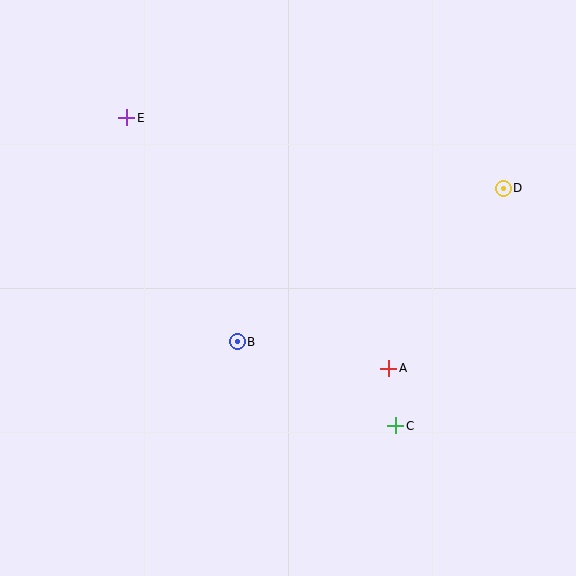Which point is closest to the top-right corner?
Point D is closest to the top-right corner.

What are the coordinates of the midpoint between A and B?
The midpoint between A and B is at (313, 355).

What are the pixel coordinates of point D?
Point D is at (503, 188).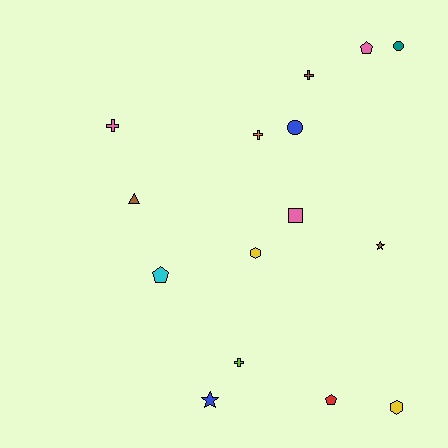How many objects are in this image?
There are 15 objects.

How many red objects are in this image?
There is 1 red object.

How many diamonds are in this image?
There are no diamonds.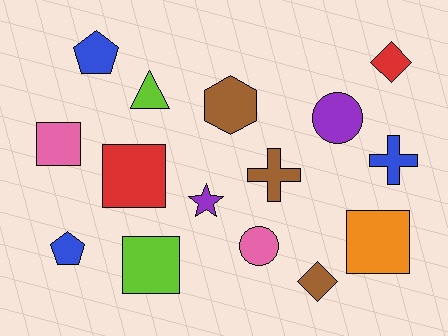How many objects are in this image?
There are 15 objects.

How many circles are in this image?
There are 2 circles.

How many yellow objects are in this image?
There are no yellow objects.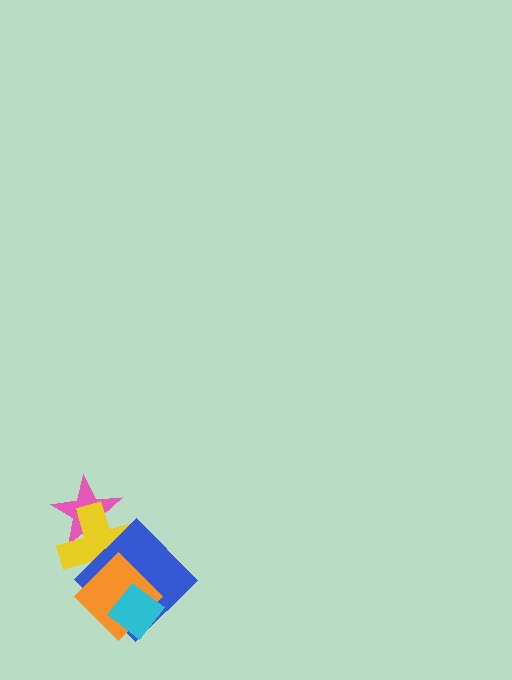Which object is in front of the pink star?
The yellow cross is in front of the pink star.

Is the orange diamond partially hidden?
Yes, it is partially covered by another shape.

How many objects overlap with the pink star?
1 object overlaps with the pink star.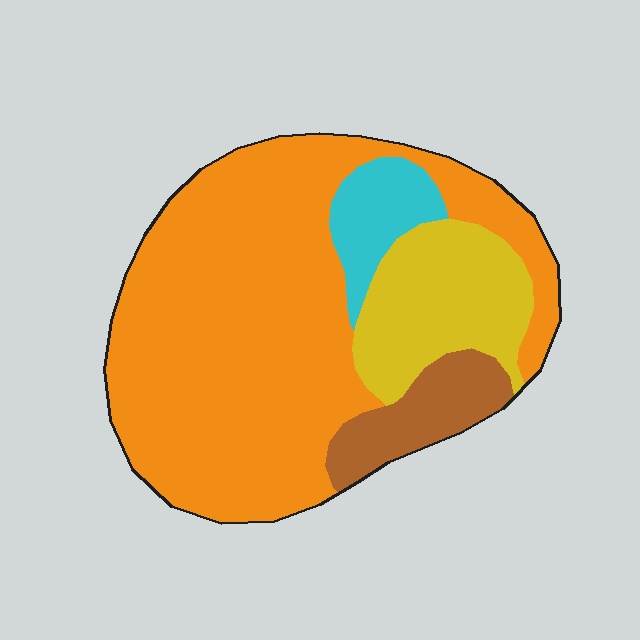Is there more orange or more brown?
Orange.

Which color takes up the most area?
Orange, at roughly 65%.